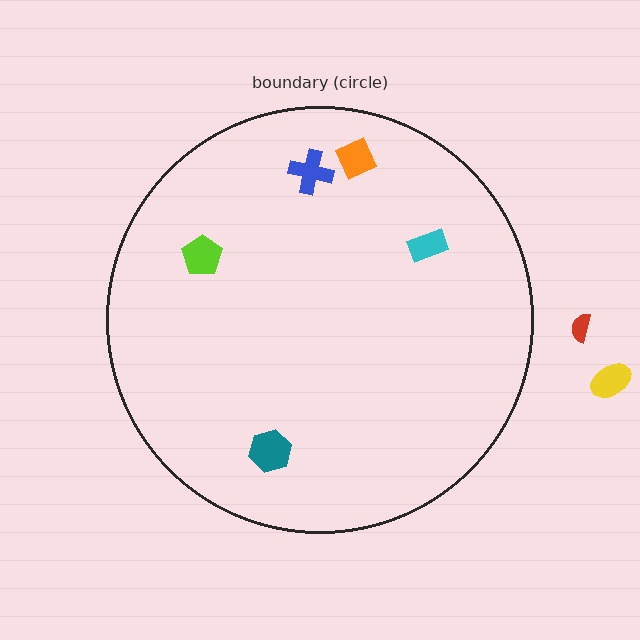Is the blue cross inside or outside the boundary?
Inside.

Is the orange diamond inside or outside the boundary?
Inside.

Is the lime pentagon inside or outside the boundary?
Inside.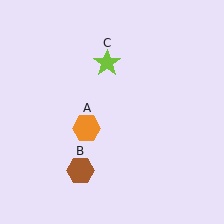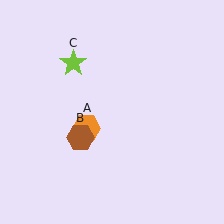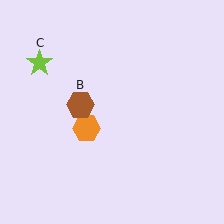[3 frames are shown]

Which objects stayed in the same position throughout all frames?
Orange hexagon (object A) remained stationary.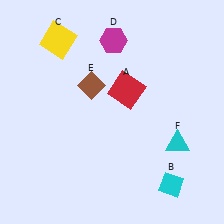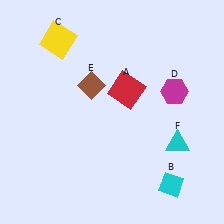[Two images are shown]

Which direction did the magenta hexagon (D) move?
The magenta hexagon (D) moved right.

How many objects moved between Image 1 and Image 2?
1 object moved between the two images.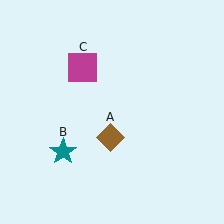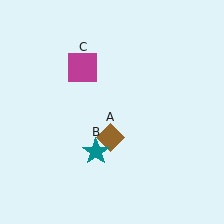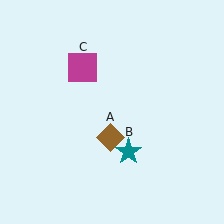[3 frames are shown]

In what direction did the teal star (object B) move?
The teal star (object B) moved right.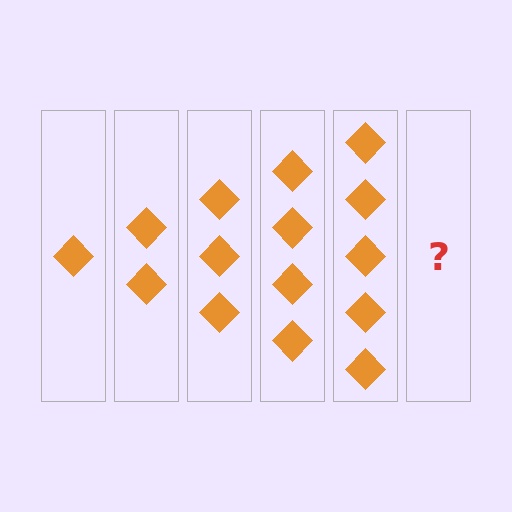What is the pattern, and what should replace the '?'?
The pattern is that each step adds one more diamond. The '?' should be 6 diamonds.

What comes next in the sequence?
The next element should be 6 diamonds.